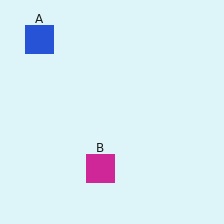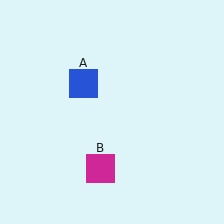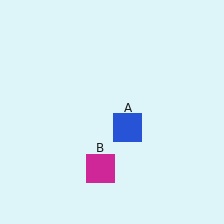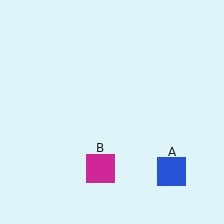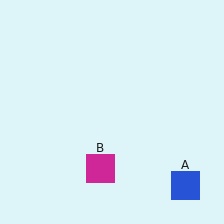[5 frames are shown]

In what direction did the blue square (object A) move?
The blue square (object A) moved down and to the right.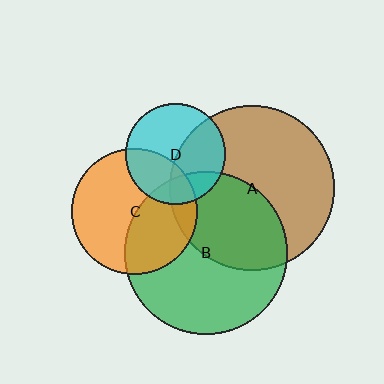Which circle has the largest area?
Circle A (brown).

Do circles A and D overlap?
Yes.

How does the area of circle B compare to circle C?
Approximately 1.7 times.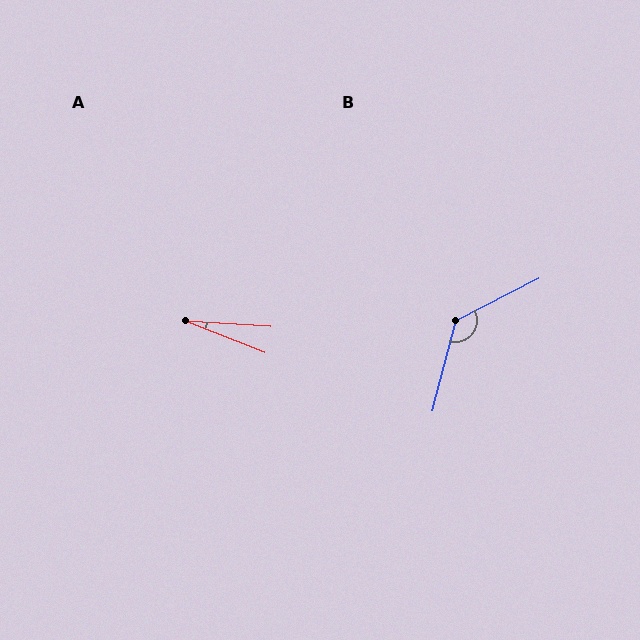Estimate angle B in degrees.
Approximately 132 degrees.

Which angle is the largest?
B, at approximately 132 degrees.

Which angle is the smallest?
A, at approximately 18 degrees.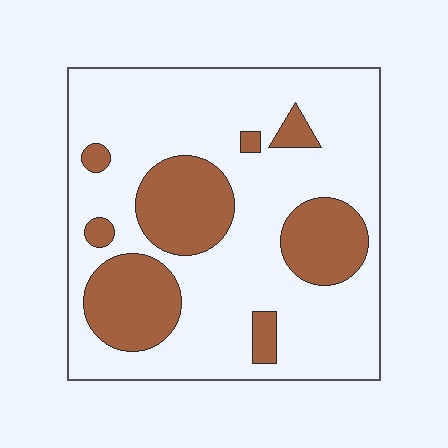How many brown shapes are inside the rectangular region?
8.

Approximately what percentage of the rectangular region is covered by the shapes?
Approximately 25%.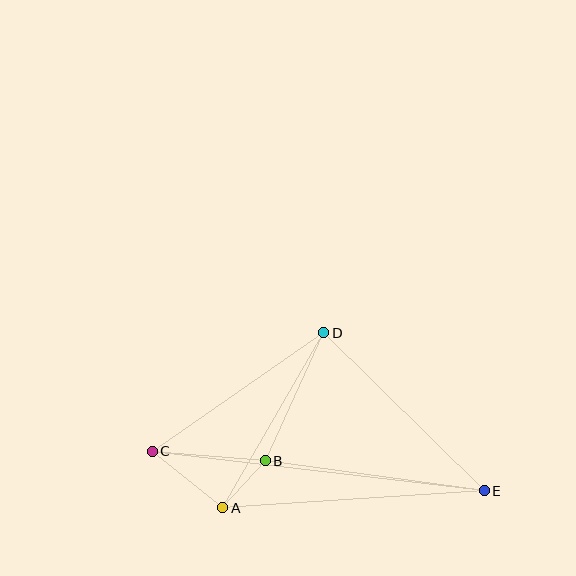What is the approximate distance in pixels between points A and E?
The distance between A and E is approximately 262 pixels.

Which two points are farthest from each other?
Points C and E are farthest from each other.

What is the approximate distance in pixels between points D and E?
The distance between D and E is approximately 225 pixels.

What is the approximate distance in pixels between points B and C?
The distance between B and C is approximately 113 pixels.